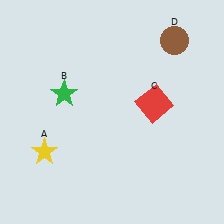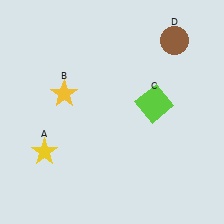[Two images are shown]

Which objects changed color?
B changed from green to yellow. C changed from red to lime.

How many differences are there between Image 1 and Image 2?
There are 2 differences between the two images.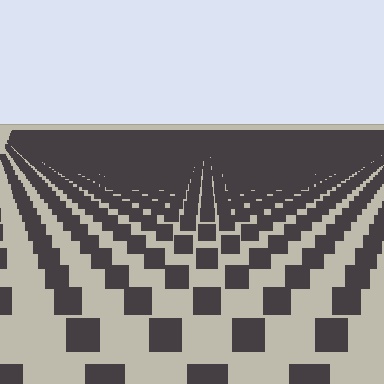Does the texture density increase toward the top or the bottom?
Density increases toward the top.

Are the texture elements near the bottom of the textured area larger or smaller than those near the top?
Larger. Near the bottom, elements are closer to the viewer and appear at a bigger on-screen size.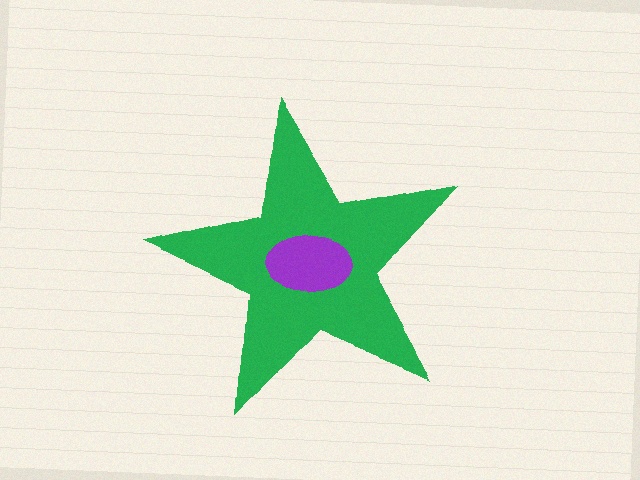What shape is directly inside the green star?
The purple ellipse.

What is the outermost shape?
The green star.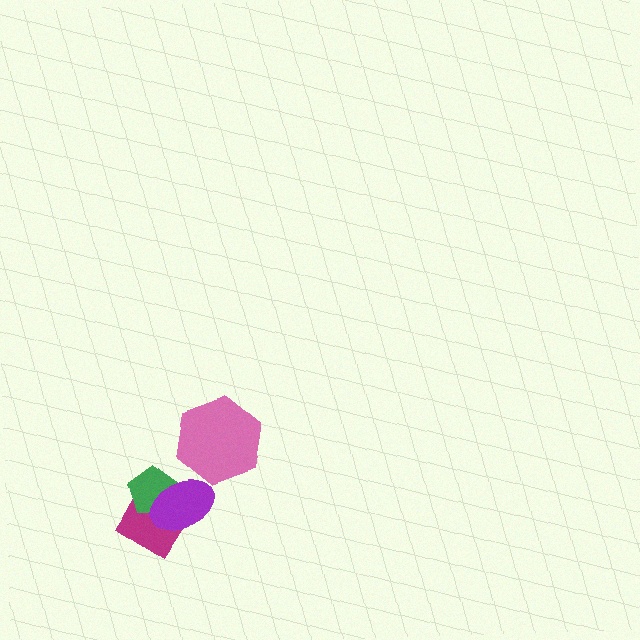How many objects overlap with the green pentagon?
2 objects overlap with the green pentagon.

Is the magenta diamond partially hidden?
Yes, it is partially covered by another shape.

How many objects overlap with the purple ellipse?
2 objects overlap with the purple ellipse.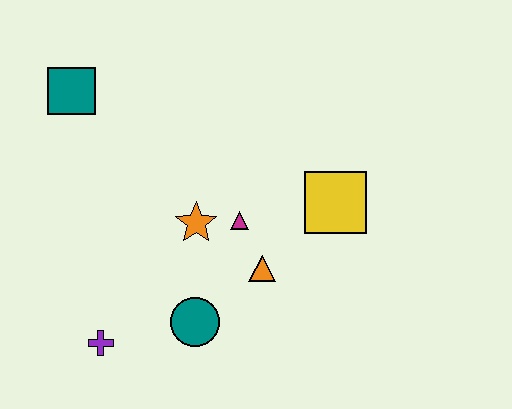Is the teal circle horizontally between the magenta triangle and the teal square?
Yes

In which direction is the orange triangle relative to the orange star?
The orange triangle is to the right of the orange star.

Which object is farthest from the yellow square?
The teal square is farthest from the yellow square.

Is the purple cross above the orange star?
No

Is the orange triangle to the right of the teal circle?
Yes